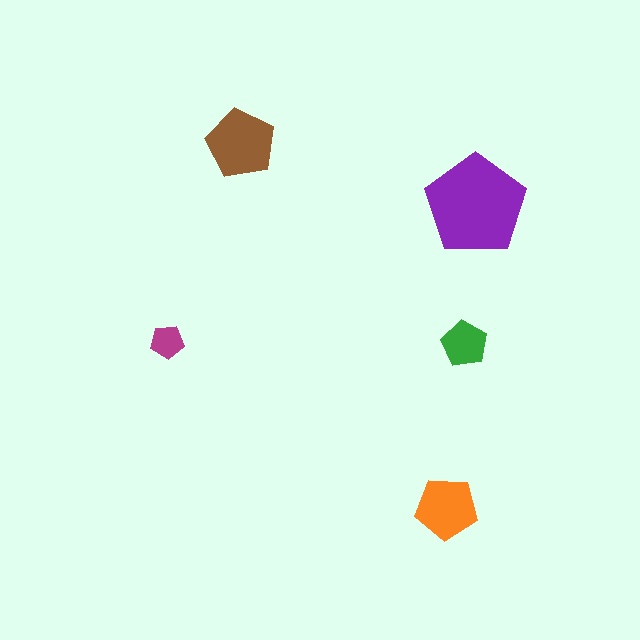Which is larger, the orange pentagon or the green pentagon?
The orange one.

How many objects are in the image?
There are 5 objects in the image.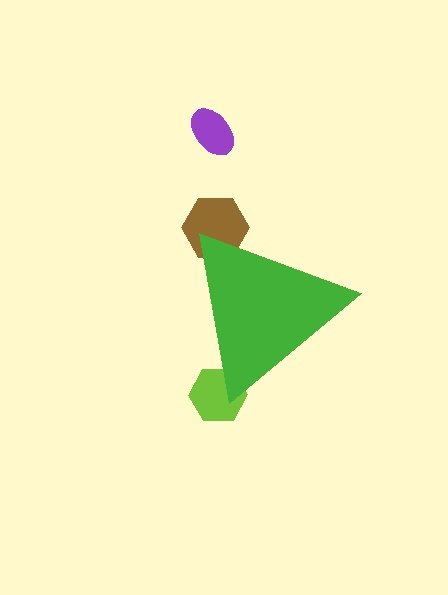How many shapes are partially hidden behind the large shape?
2 shapes are partially hidden.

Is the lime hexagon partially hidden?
Yes, the lime hexagon is partially hidden behind the green triangle.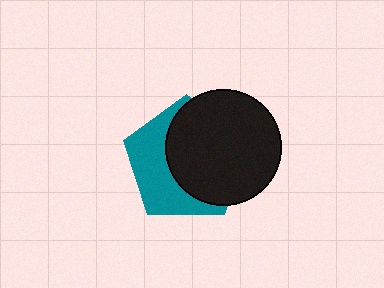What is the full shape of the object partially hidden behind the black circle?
The partially hidden object is a teal pentagon.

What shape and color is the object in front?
The object in front is a black circle.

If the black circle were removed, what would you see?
You would see the complete teal pentagon.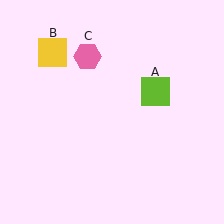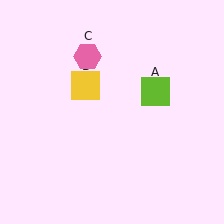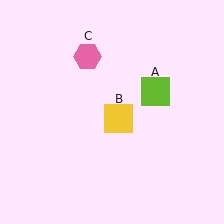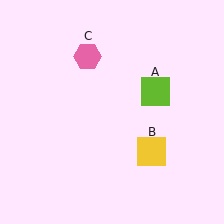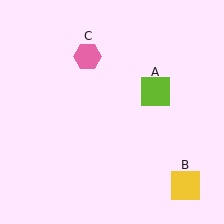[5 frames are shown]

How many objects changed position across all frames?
1 object changed position: yellow square (object B).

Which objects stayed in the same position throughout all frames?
Lime square (object A) and pink hexagon (object C) remained stationary.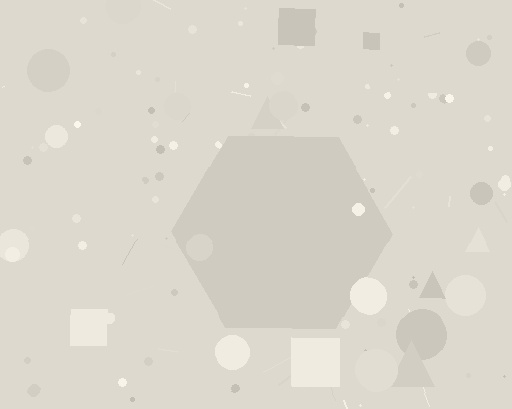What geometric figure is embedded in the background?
A hexagon is embedded in the background.